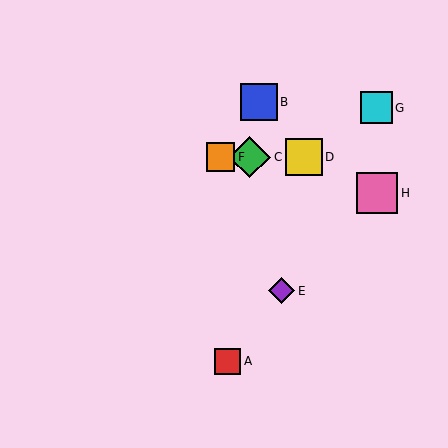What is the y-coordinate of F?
Object F is at y≈157.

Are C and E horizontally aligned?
No, C is at y≈157 and E is at y≈291.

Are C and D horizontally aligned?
Yes, both are at y≈157.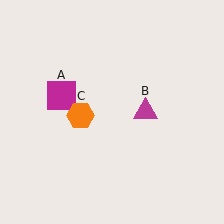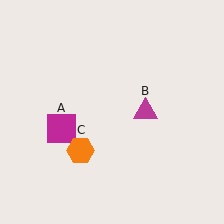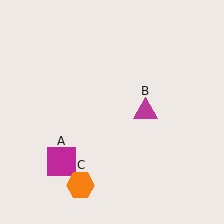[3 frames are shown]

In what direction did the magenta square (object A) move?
The magenta square (object A) moved down.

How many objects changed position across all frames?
2 objects changed position: magenta square (object A), orange hexagon (object C).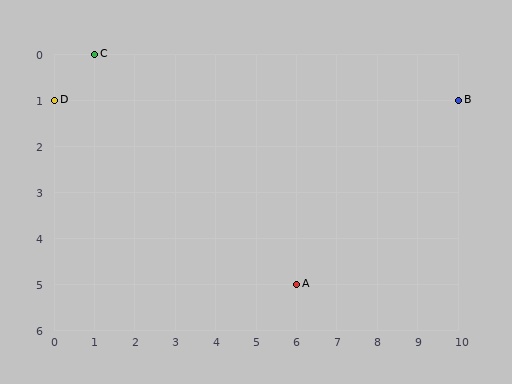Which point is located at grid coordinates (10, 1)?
Point B is at (10, 1).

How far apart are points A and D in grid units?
Points A and D are 6 columns and 4 rows apart (about 7.2 grid units diagonally).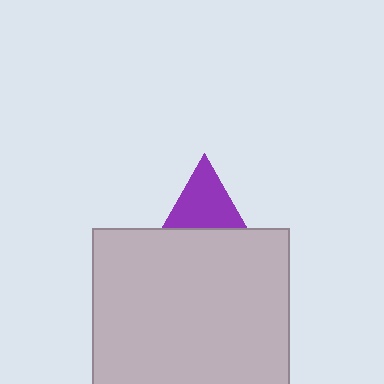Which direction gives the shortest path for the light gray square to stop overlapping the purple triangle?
Moving down gives the shortest separation.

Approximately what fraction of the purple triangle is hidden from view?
Roughly 54% of the purple triangle is hidden behind the light gray square.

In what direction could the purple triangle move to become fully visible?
The purple triangle could move up. That would shift it out from behind the light gray square entirely.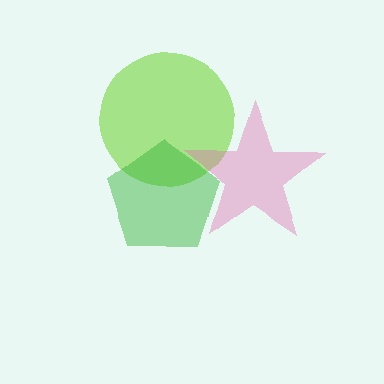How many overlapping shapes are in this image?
There are 3 overlapping shapes in the image.